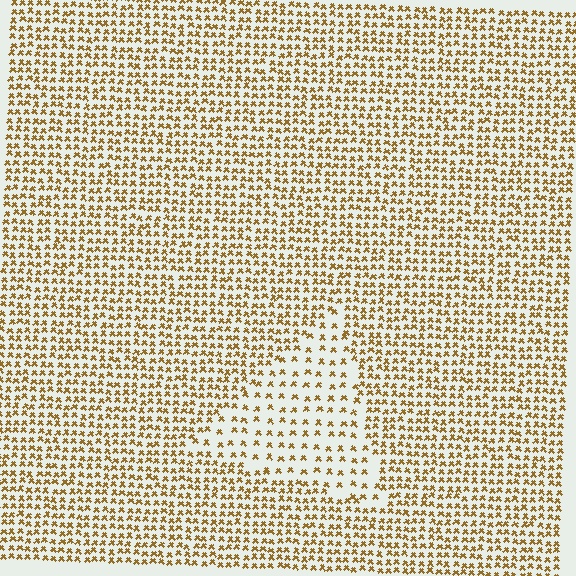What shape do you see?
I see a triangle.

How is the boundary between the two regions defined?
The boundary is defined by a change in element density (approximately 2.1x ratio). All elements are the same color, size, and shape.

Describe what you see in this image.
The image contains small brown elements arranged at two different densities. A triangle-shaped region is visible where the elements are less densely packed than the surrounding area.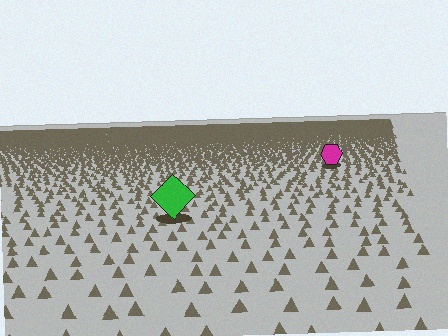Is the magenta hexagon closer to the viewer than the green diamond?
No. The green diamond is closer — you can tell from the texture gradient: the ground texture is coarser near it.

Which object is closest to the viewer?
The green diamond is closest. The texture marks near it are larger and more spread out.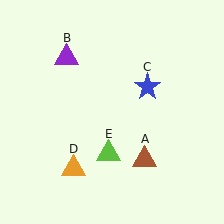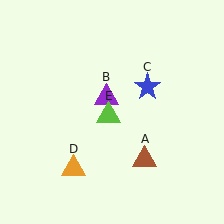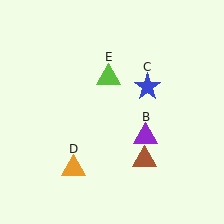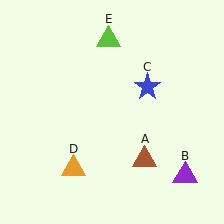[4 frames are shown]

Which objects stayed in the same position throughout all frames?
Brown triangle (object A) and blue star (object C) and orange triangle (object D) remained stationary.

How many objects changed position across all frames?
2 objects changed position: purple triangle (object B), lime triangle (object E).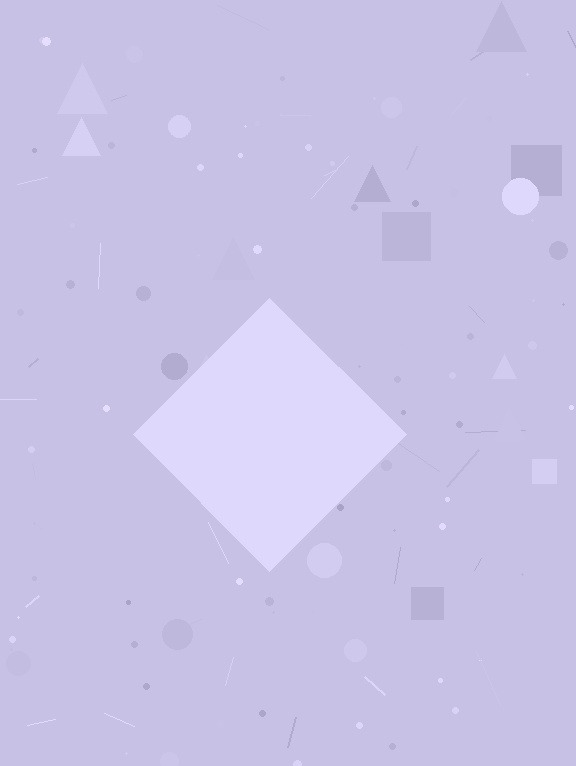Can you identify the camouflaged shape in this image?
The camouflaged shape is a diamond.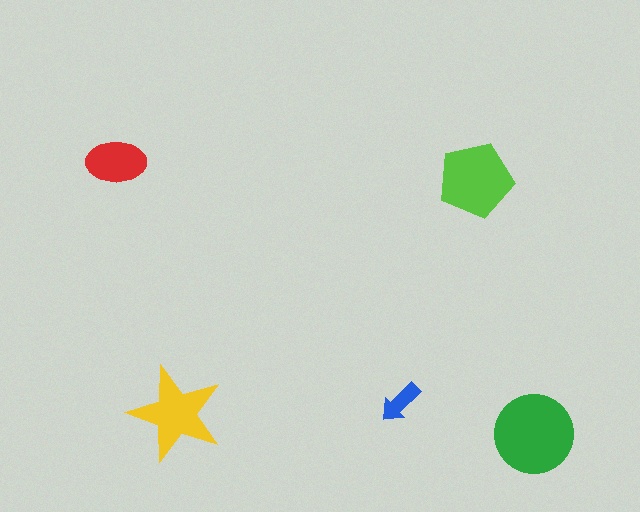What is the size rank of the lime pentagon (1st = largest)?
2nd.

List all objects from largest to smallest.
The green circle, the lime pentagon, the yellow star, the red ellipse, the blue arrow.